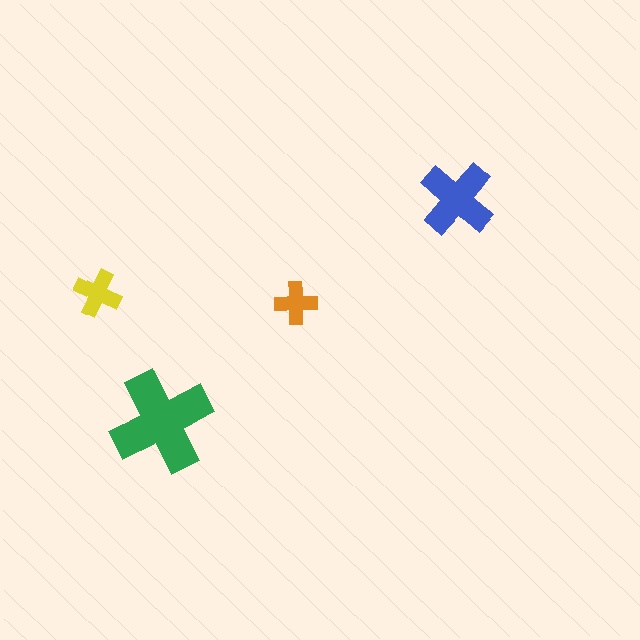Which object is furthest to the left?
The yellow cross is leftmost.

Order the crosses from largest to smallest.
the green one, the blue one, the yellow one, the orange one.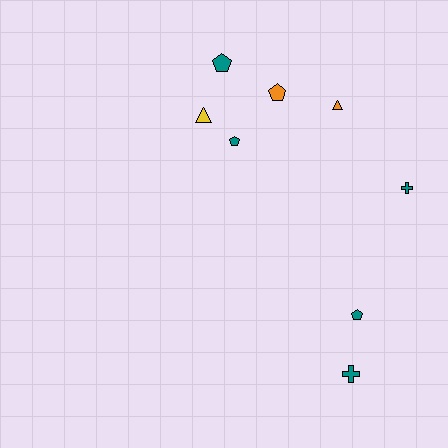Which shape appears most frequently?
Pentagon, with 4 objects.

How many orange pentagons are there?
There is 1 orange pentagon.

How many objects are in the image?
There are 8 objects.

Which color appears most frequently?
Teal, with 5 objects.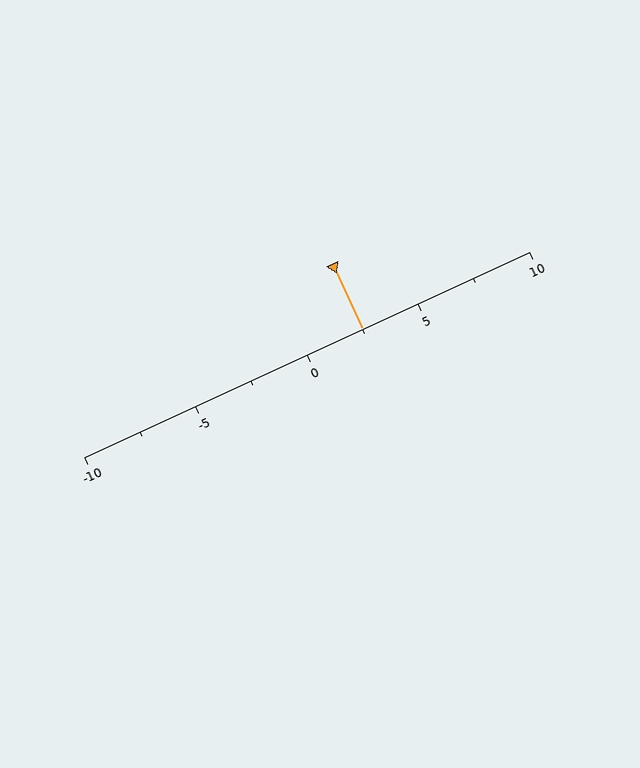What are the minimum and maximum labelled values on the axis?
The axis runs from -10 to 10.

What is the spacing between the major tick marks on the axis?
The major ticks are spaced 5 apart.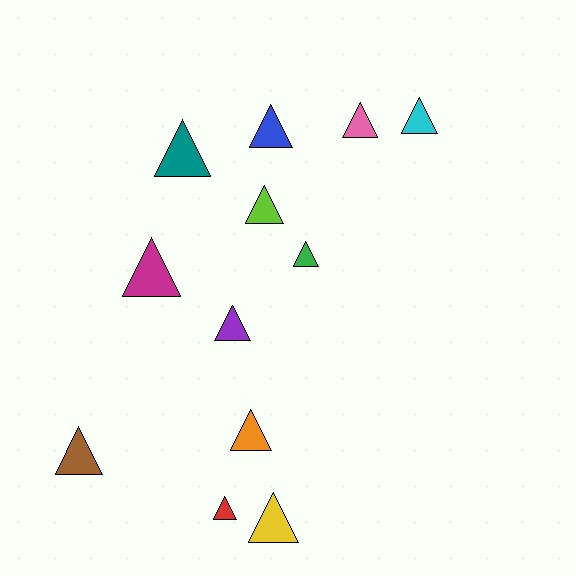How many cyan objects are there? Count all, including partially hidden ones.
There is 1 cyan object.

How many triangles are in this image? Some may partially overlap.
There are 12 triangles.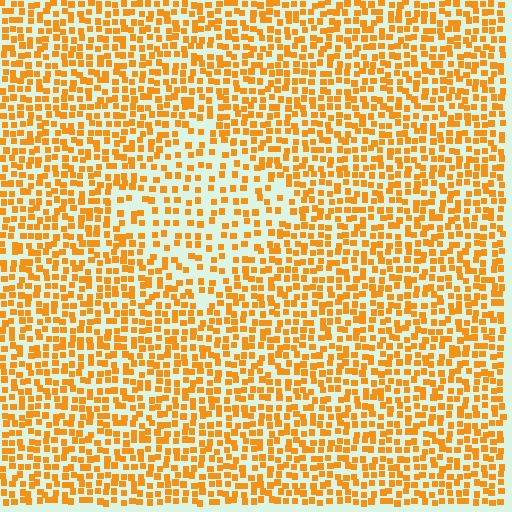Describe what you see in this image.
The image contains small orange elements arranged at two different densities. A diamond-shaped region is visible where the elements are less densely packed than the surrounding area.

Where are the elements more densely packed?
The elements are more densely packed outside the diamond boundary.